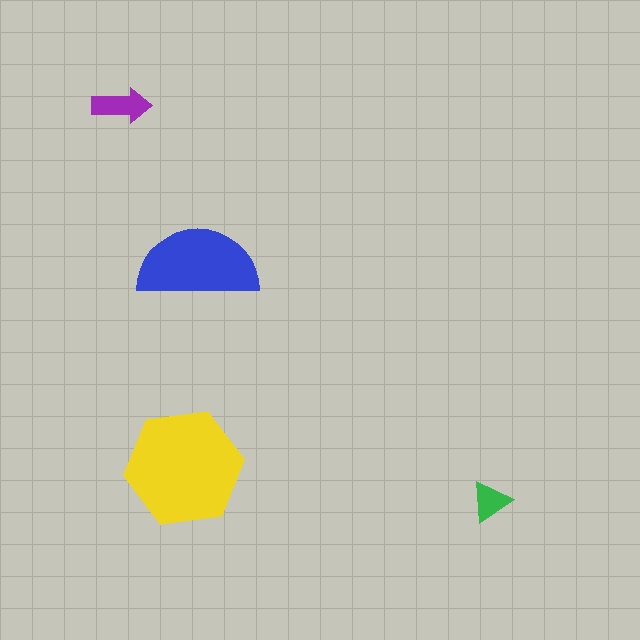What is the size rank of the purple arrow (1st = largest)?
3rd.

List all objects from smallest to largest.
The green triangle, the purple arrow, the blue semicircle, the yellow hexagon.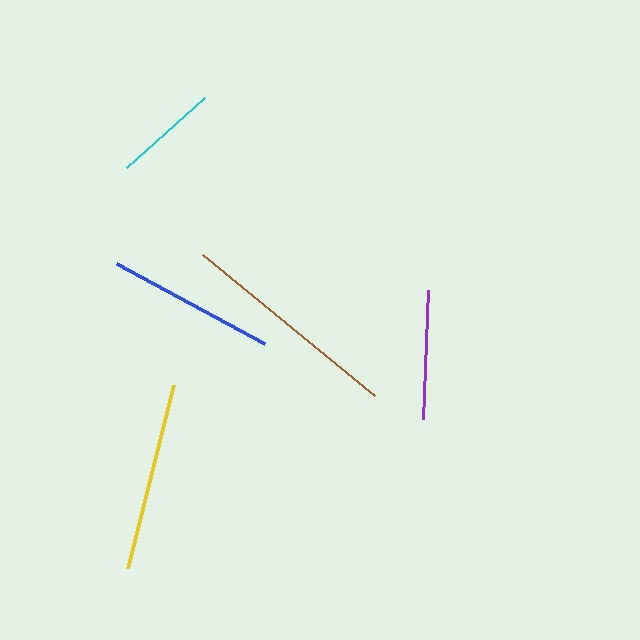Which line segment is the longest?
The brown line is the longest at approximately 223 pixels.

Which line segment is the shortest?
The cyan line is the shortest at approximately 105 pixels.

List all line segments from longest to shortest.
From longest to shortest: brown, yellow, blue, purple, cyan.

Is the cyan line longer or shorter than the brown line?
The brown line is longer than the cyan line.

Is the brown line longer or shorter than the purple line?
The brown line is longer than the purple line.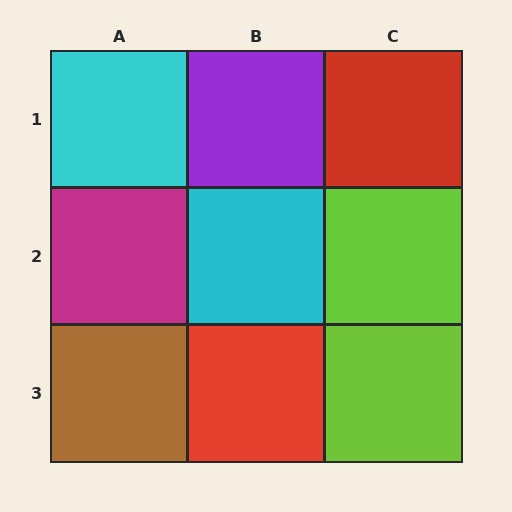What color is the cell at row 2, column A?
Magenta.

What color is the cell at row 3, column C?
Lime.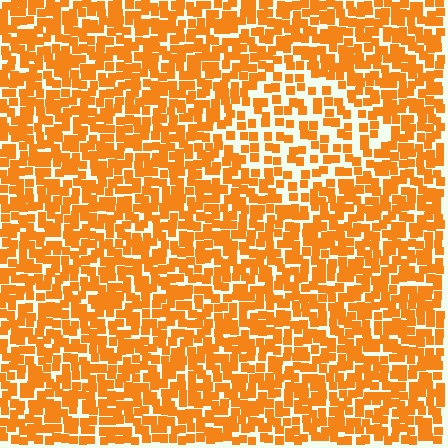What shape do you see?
I see a diamond.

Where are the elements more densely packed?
The elements are more densely packed outside the diamond boundary.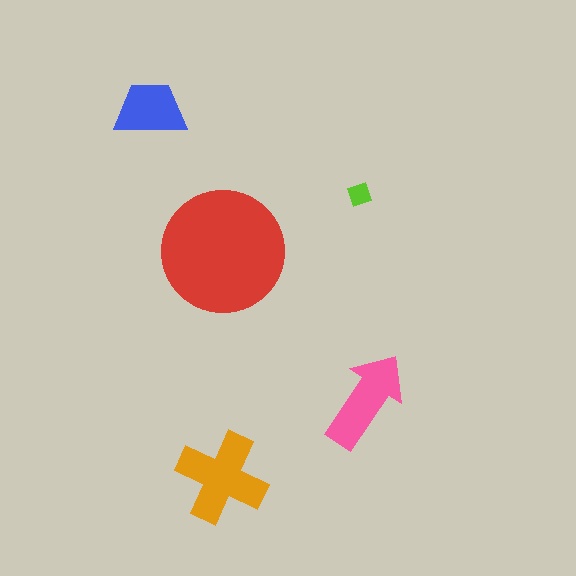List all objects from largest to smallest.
The red circle, the orange cross, the pink arrow, the blue trapezoid, the lime diamond.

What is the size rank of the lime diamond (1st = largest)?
5th.